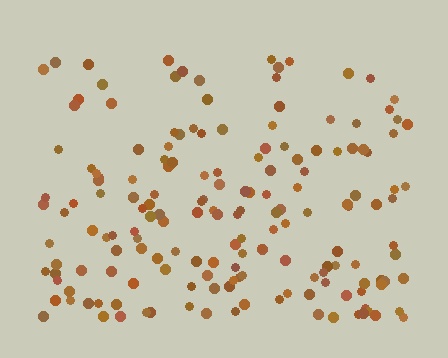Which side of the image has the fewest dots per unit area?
The top.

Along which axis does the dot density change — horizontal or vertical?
Vertical.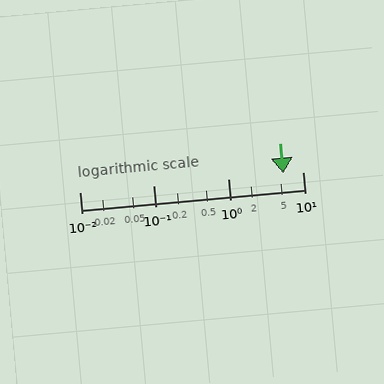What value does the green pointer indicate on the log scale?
The pointer indicates approximately 5.5.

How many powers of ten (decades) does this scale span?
The scale spans 3 decades, from 0.01 to 10.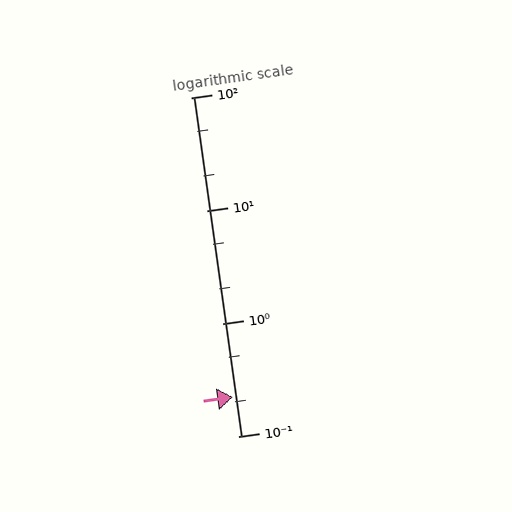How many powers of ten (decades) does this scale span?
The scale spans 3 decades, from 0.1 to 100.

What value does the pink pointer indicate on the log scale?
The pointer indicates approximately 0.22.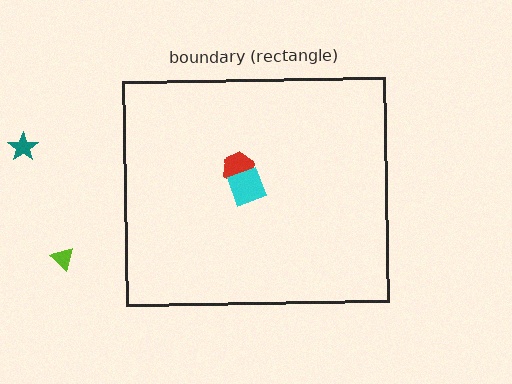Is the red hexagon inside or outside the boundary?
Inside.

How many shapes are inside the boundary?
2 inside, 2 outside.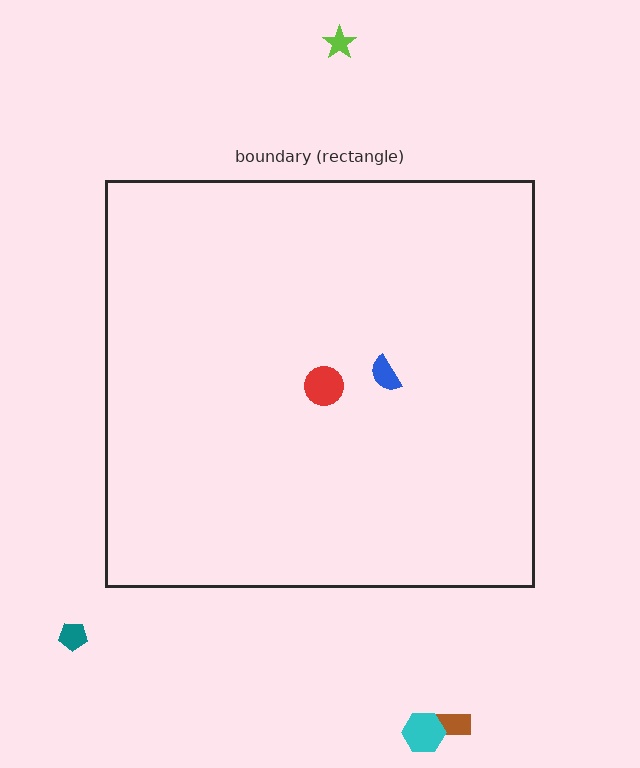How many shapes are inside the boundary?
2 inside, 4 outside.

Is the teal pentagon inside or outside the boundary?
Outside.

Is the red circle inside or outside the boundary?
Inside.